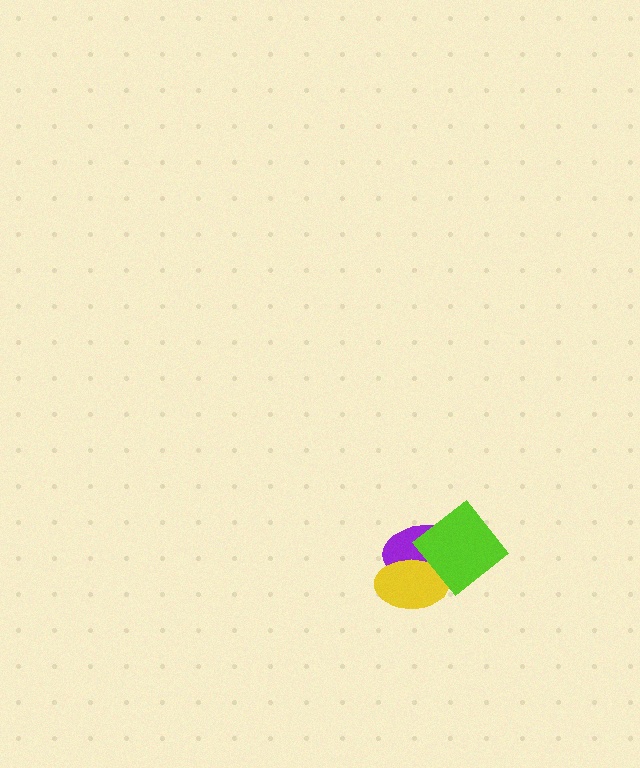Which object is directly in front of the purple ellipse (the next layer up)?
The yellow ellipse is directly in front of the purple ellipse.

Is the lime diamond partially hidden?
No, no other shape covers it.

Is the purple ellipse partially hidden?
Yes, it is partially covered by another shape.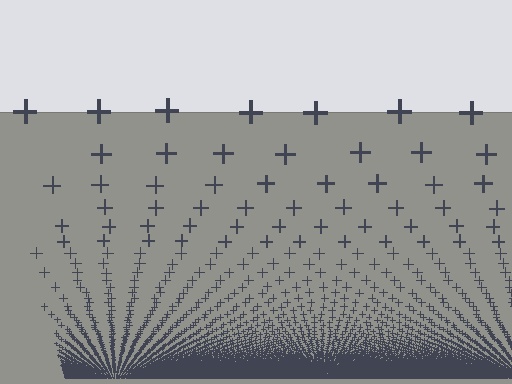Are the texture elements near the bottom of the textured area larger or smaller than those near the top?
Smaller. The gradient is inverted — elements near the bottom are smaller and denser.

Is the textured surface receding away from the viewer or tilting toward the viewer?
The surface appears to tilt toward the viewer. Texture elements get larger and sparser toward the top.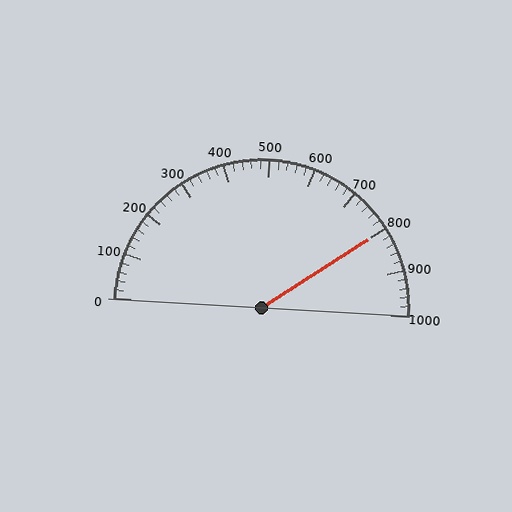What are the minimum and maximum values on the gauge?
The gauge ranges from 0 to 1000.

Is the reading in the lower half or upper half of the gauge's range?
The reading is in the upper half of the range (0 to 1000).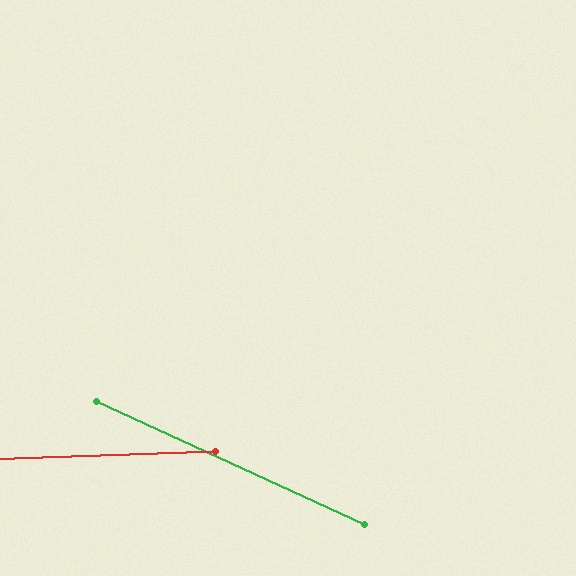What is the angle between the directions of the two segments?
Approximately 27 degrees.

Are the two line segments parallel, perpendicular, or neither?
Neither parallel nor perpendicular — they differ by about 27°.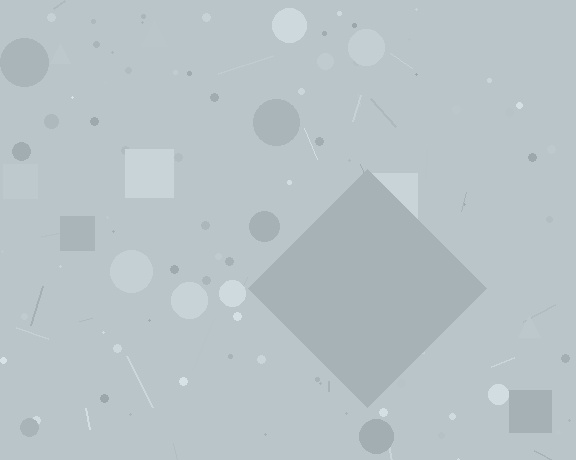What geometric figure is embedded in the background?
A diamond is embedded in the background.